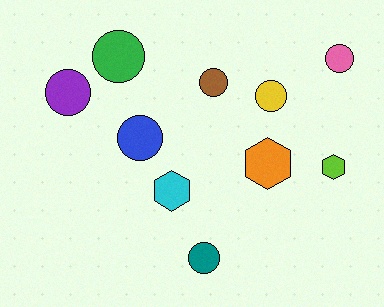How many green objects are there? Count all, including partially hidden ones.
There is 1 green object.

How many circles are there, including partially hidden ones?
There are 7 circles.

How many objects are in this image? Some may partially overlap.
There are 10 objects.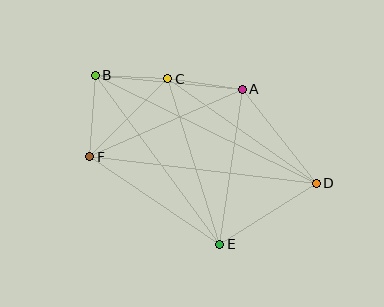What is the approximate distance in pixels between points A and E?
The distance between A and E is approximately 157 pixels.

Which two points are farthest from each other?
Points B and D are farthest from each other.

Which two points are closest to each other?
Points B and C are closest to each other.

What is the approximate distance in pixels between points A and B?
The distance between A and B is approximately 148 pixels.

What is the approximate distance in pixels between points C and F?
The distance between C and F is approximately 111 pixels.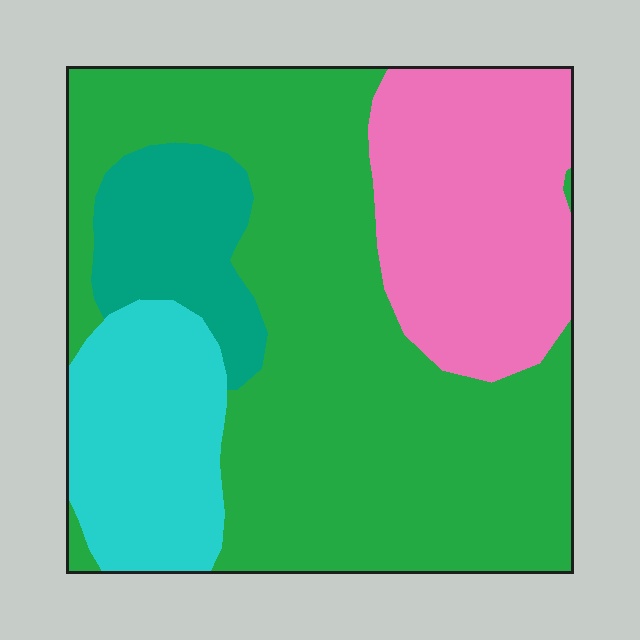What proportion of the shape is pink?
Pink takes up between a sixth and a third of the shape.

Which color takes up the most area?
Green, at roughly 55%.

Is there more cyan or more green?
Green.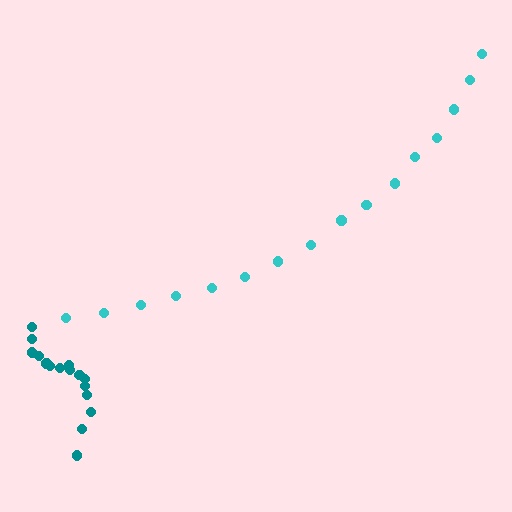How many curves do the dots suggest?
There are 2 distinct paths.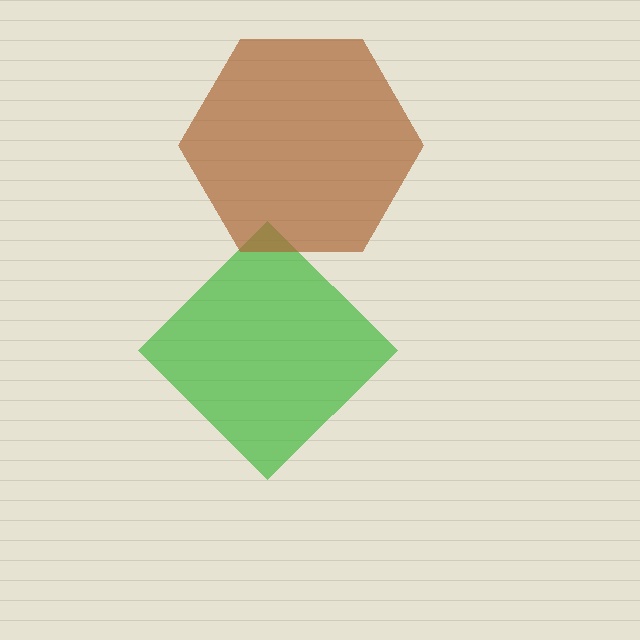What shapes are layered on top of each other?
The layered shapes are: a green diamond, a brown hexagon.